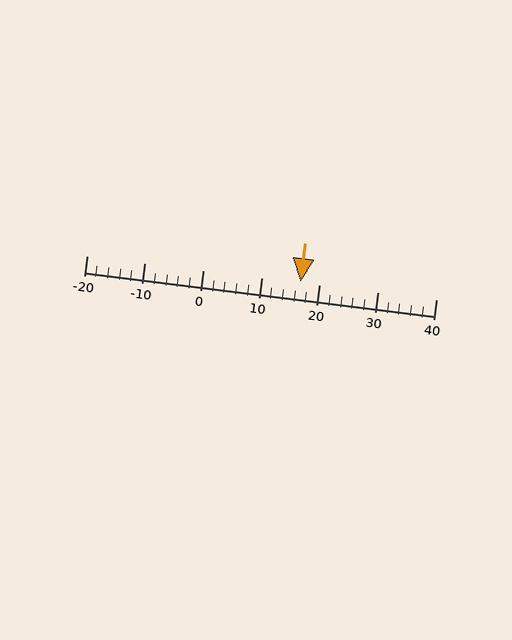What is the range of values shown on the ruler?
The ruler shows values from -20 to 40.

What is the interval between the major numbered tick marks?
The major tick marks are spaced 10 units apart.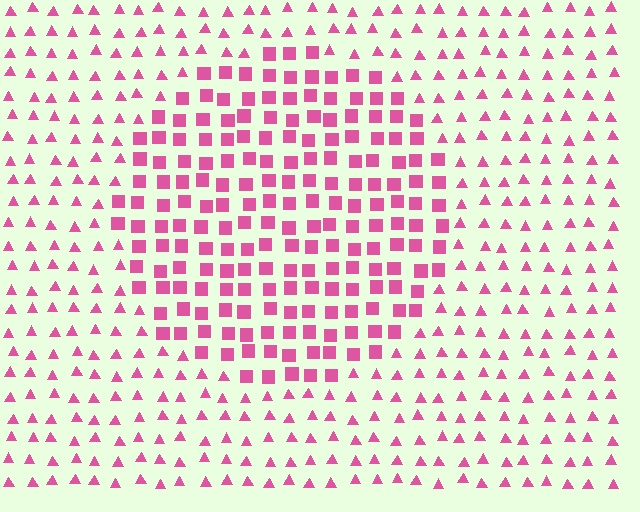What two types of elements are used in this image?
The image uses squares inside the circle region and triangles outside it.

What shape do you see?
I see a circle.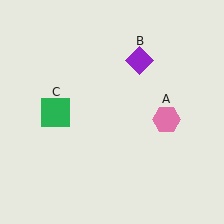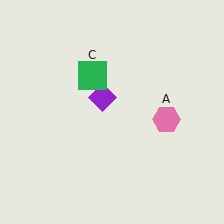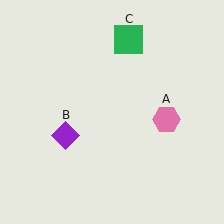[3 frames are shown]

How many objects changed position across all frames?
2 objects changed position: purple diamond (object B), green square (object C).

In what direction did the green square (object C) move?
The green square (object C) moved up and to the right.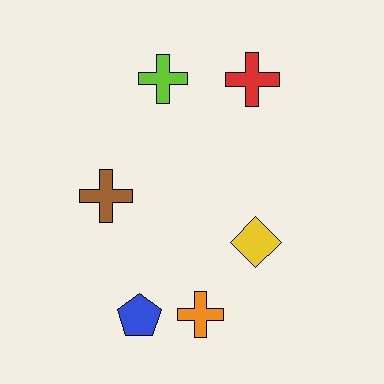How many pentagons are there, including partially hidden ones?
There is 1 pentagon.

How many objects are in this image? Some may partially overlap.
There are 6 objects.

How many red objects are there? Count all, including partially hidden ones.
There is 1 red object.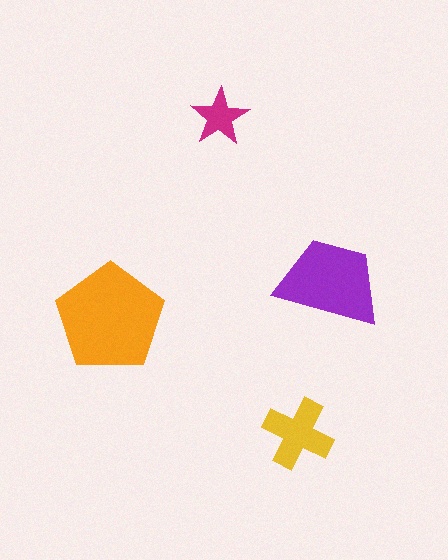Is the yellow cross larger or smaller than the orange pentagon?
Smaller.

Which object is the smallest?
The magenta star.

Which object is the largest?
The orange pentagon.